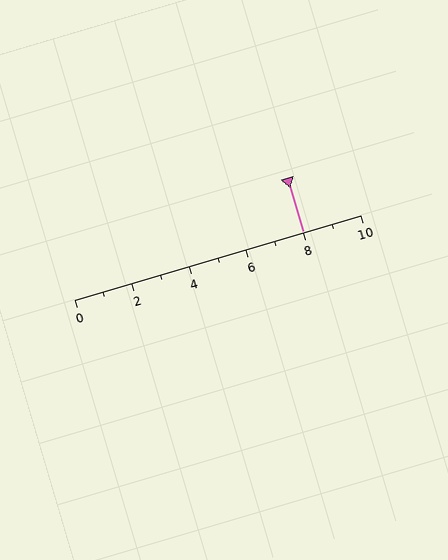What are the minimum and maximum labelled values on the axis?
The axis runs from 0 to 10.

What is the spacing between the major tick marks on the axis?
The major ticks are spaced 2 apart.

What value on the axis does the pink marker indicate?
The marker indicates approximately 8.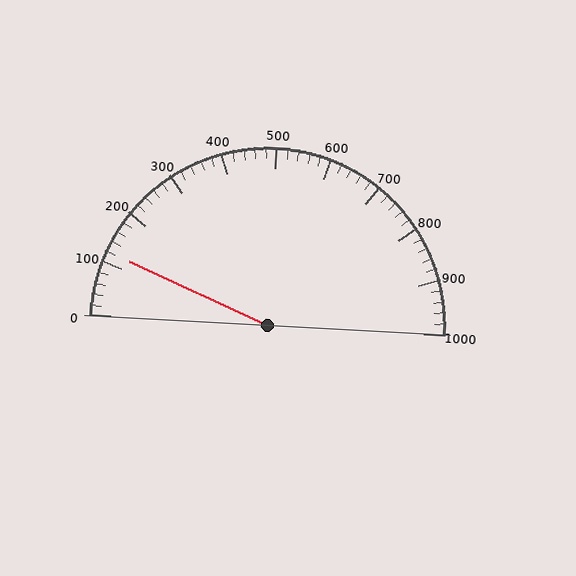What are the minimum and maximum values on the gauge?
The gauge ranges from 0 to 1000.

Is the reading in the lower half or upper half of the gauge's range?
The reading is in the lower half of the range (0 to 1000).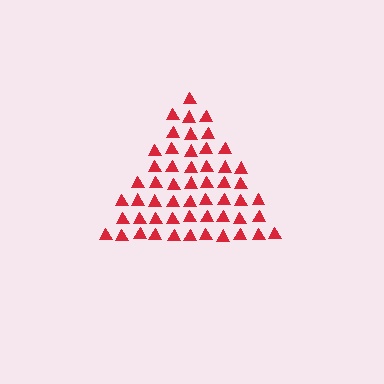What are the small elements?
The small elements are triangles.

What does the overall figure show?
The overall figure shows a triangle.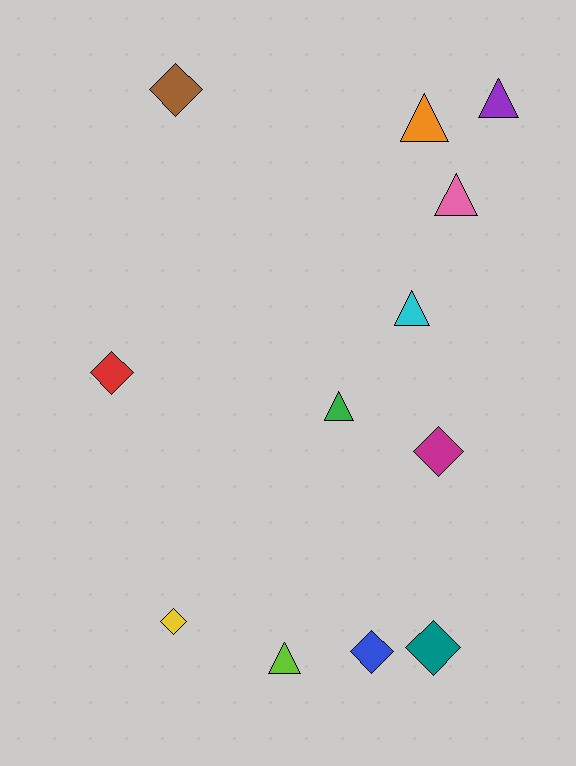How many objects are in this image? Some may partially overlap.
There are 12 objects.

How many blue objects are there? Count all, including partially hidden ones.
There is 1 blue object.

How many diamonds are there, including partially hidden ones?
There are 6 diamonds.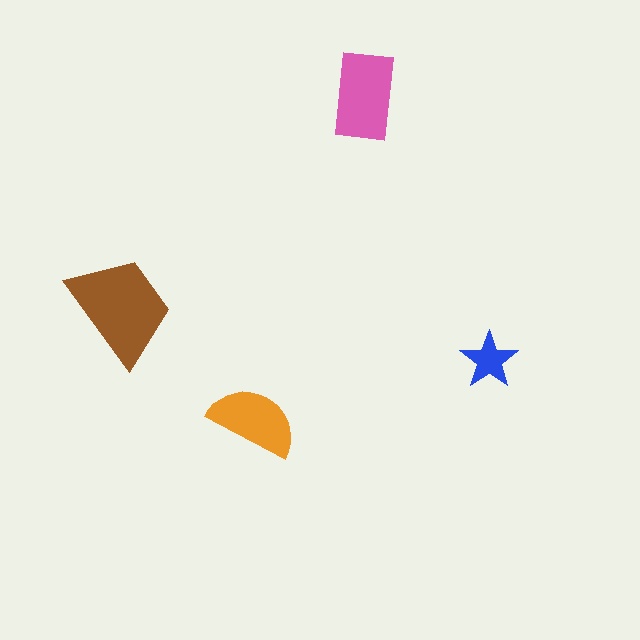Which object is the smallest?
The blue star.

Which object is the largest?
The brown trapezoid.